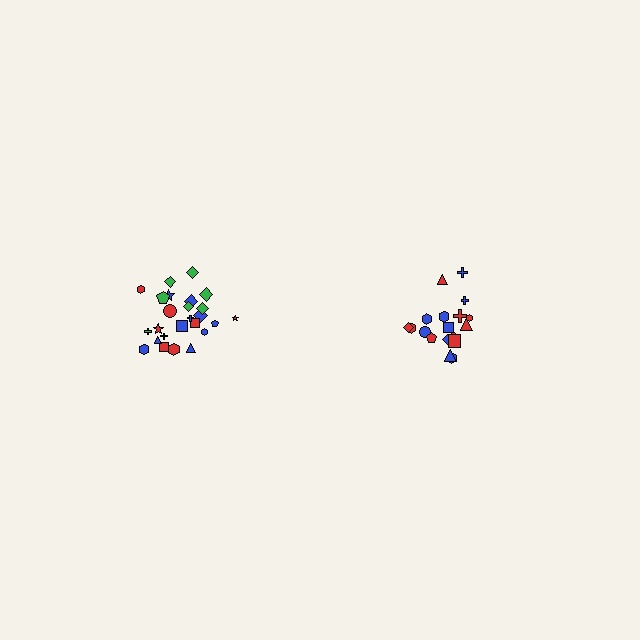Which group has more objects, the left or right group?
The left group.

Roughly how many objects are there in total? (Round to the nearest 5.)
Roughly 45 objects in total.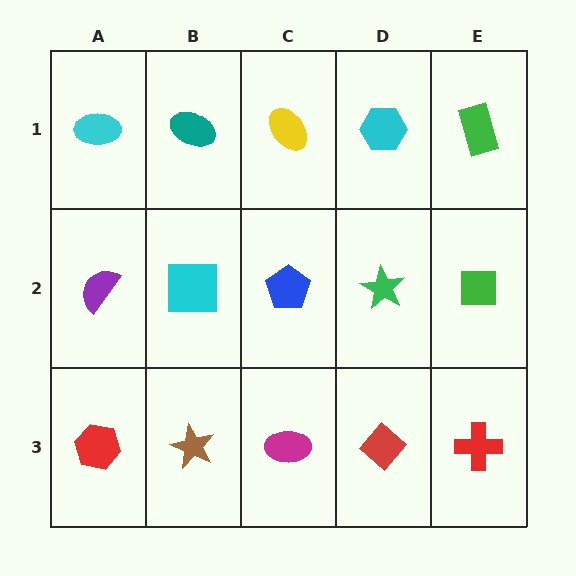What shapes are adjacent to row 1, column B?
A cyan square (row 2, column B), a cyan ellipse (row 1, column A), a yellow ellipse (row 1, column C).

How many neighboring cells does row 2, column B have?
4.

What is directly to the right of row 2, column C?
A green star.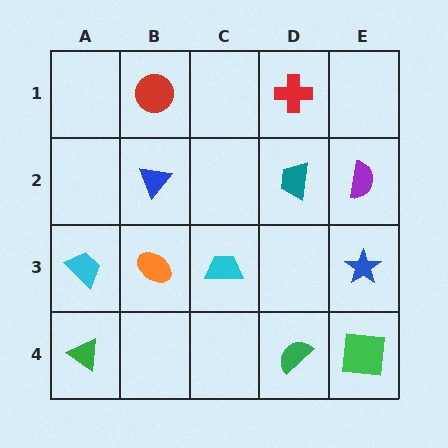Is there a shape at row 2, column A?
No, that cell is empty.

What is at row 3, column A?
A cyan trapezoid.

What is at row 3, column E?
A blue star.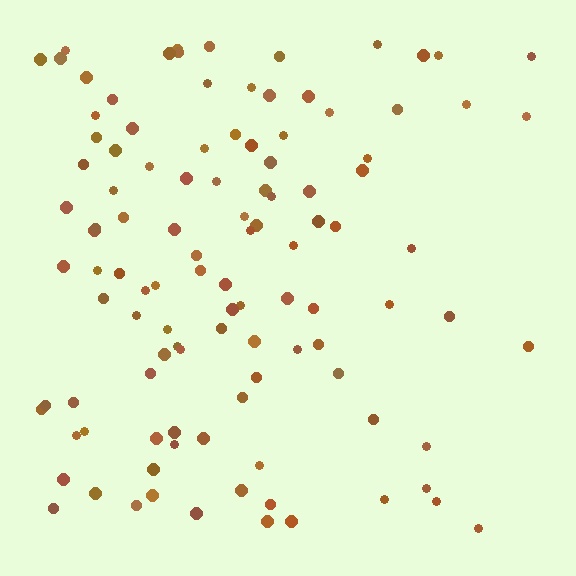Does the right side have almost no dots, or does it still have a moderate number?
Still a moderate number, just noticeably fewer than the left.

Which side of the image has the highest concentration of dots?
The left.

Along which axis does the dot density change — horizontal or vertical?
Horizontal.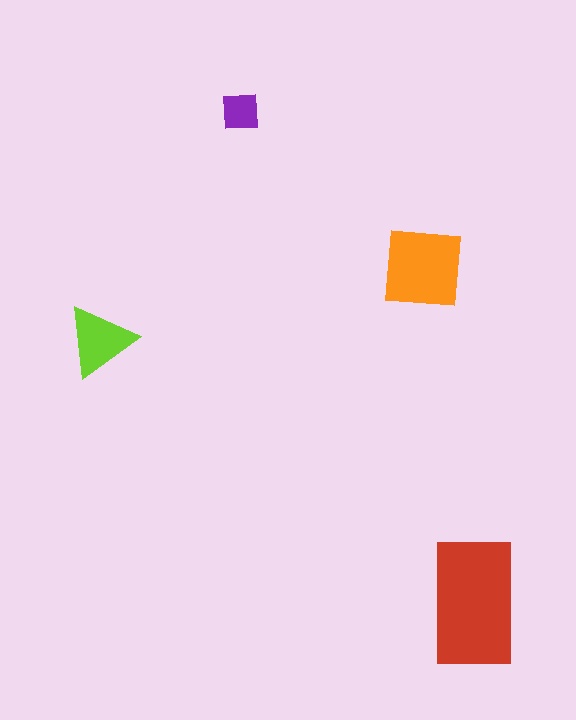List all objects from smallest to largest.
The purple square, the lime triangle, the orange square, the red rectangle.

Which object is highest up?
The purple square is topmost.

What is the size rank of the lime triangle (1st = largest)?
3rd.